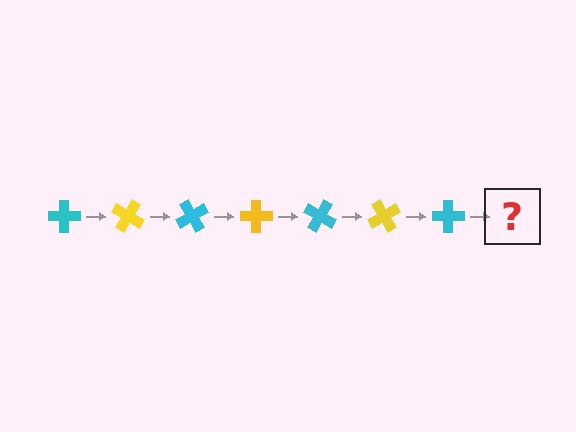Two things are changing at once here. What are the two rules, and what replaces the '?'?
The two rules are that it rotates 30 degrees each step and the color cycles through cyan and yellow. The '?' should be a yellow cross, rotated 210 degrees from the start.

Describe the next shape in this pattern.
It should be a yellow cross, rotated 210 degrees from the start.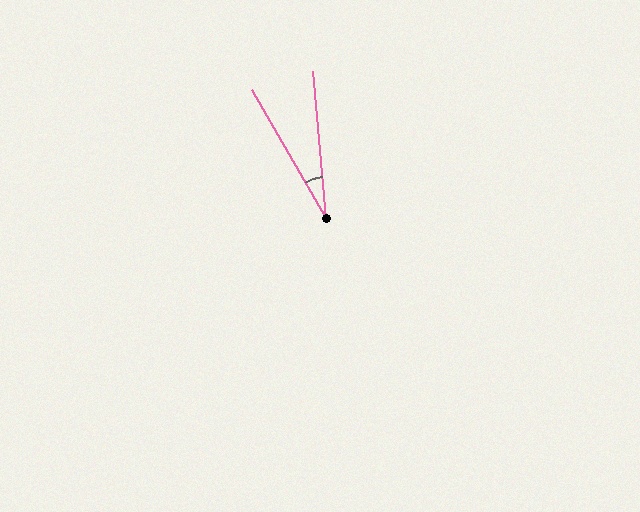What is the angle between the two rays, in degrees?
Approximately 25 degrees.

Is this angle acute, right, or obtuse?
It is acute.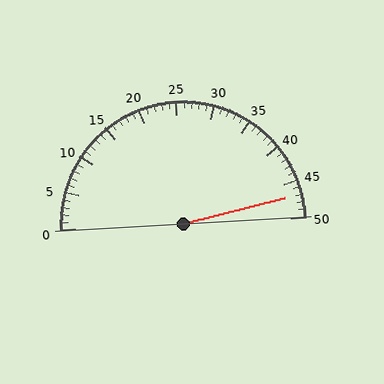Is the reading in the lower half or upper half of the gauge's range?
The reading is in the upper half of the range (0 to 50).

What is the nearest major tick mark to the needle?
The nearest major tick mark is 45.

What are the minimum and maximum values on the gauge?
The gauge ranges from 0 to 50.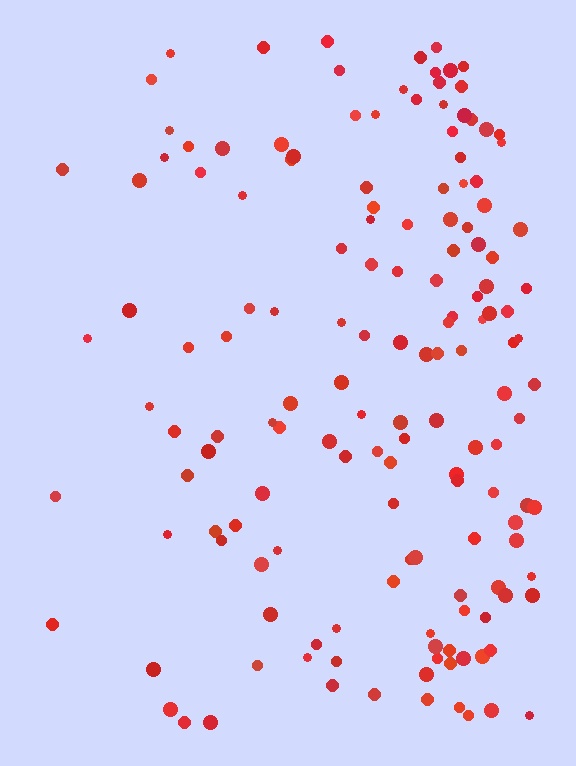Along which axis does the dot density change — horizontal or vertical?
Horizontal.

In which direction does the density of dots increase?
From left to right, with the right side densest.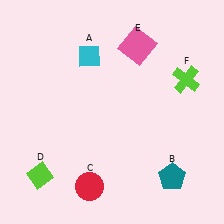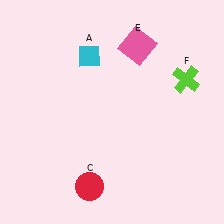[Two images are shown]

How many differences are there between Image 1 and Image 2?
There are 2 differences between the two images.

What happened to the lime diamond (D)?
The lime diamond (D) was removed in Image 2. It was in the bottom-left area of Image 1.